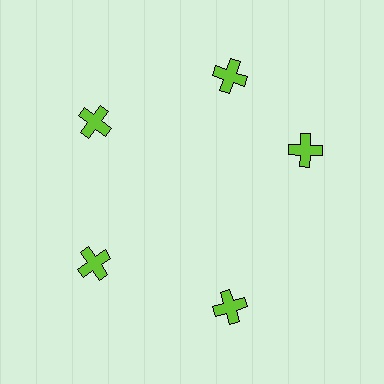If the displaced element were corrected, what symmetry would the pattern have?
It would have 5-fold rotational symmetry — the pattern would map onto itself every 72 degrees.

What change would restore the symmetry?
The symmetry would be restored by rotating it back into even spacing with its neighbors so that all 5 crosses sit at equal angles and equal distance from the center.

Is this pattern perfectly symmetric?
No. The 5 lime crosses are arranged in a ring, but one element near the 3 o'clock position is rotated out of alignment along the ring, breaking the 5-fold rotational symmetry.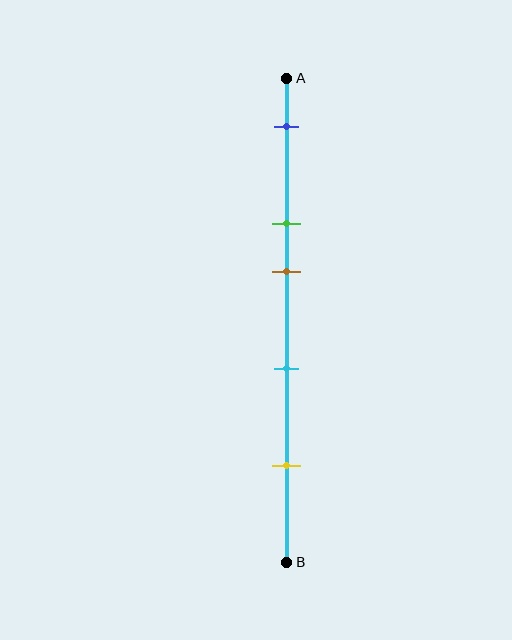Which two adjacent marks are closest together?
The green and brown marks are the closest adjacent pair.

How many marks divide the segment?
There are 5 marks dividing the segment.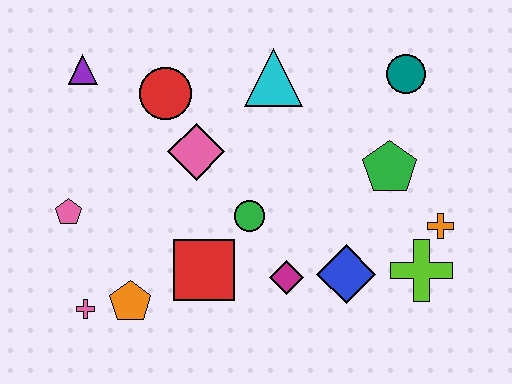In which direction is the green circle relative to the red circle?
The green circle is below the red circle.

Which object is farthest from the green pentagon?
The pink cross is farthest from the green pentagon.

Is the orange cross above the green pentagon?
No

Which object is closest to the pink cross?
The orange pentagon is closest to the pink cross.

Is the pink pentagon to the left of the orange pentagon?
Yes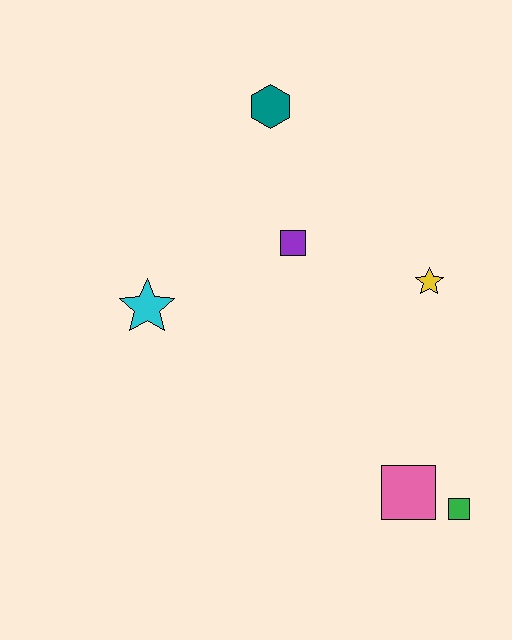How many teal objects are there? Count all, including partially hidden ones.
There is 1 teal object.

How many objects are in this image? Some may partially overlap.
There are 6 objects.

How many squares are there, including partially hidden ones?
There are 3 squares.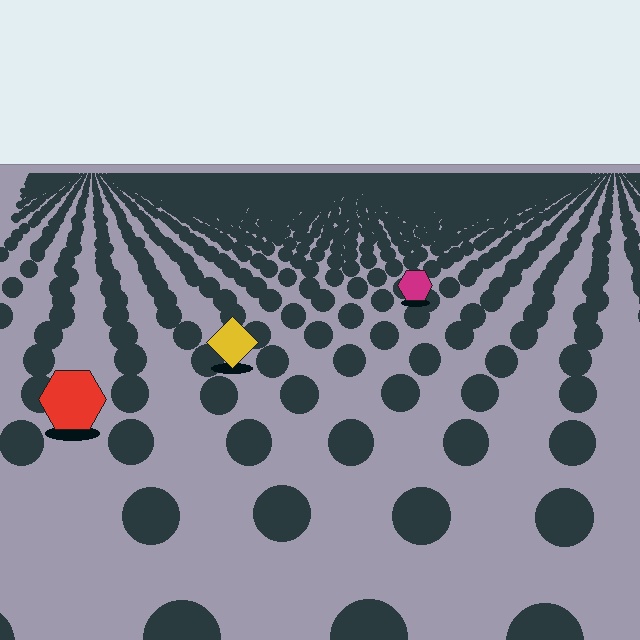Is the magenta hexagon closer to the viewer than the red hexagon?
No. The red hexagon is closer — you can tell from the texture gradient: the ground texture is coarser near it.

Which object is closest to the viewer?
The red hexagon is closest. The texture marks near it are larger and more spread out.